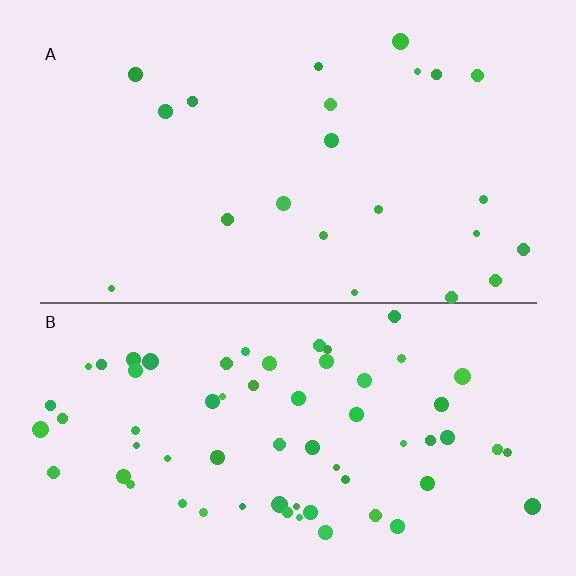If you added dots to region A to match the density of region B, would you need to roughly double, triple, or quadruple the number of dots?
Approximately triple.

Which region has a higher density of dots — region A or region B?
B (the bottom).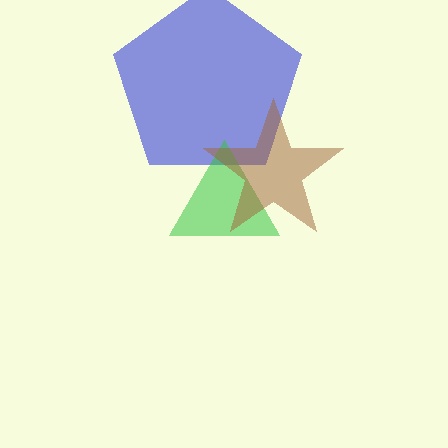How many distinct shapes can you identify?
There are 3 distinct shapes: a blue pentagon, a green triangle, a brown star.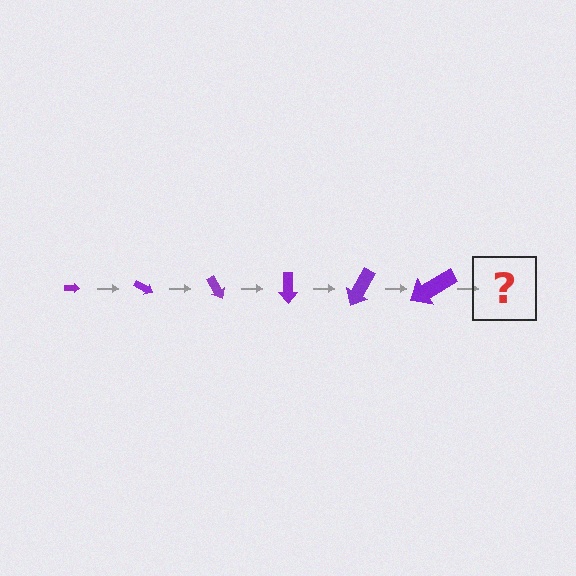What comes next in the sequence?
The next element should be an arrow, larger than the previous one and rotated 180 degrees from the start.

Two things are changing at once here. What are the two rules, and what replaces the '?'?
The two rules are that the arrow grows larger each step and it rotates 30 degrees each step. The '?' should be an arrow, larger than the previous one and rotated 180 degrees from the start.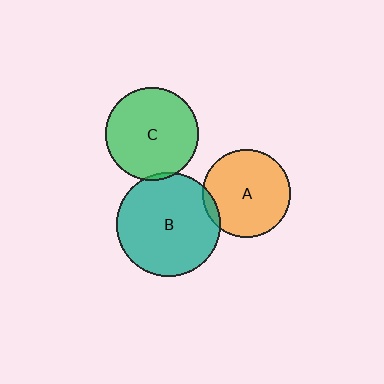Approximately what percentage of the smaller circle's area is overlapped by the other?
Approximately 5%.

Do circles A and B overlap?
Yes.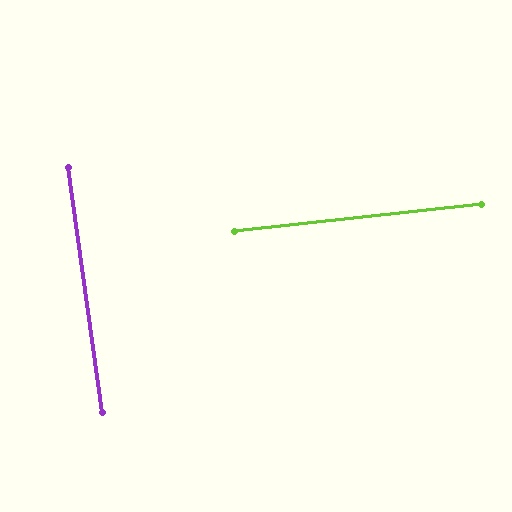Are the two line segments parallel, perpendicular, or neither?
Perpendicular — they meet at approximately 89°.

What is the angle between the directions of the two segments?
Approximately 89 degrees.